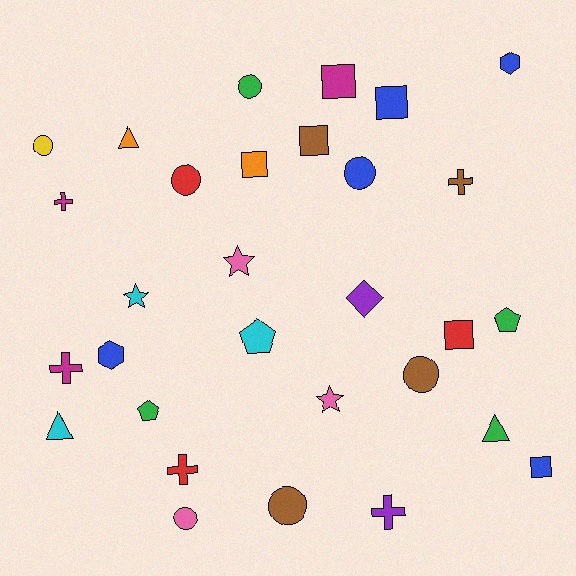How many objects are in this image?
There are 30 objects.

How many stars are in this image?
There are 3 stars.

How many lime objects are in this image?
There are no lime objects.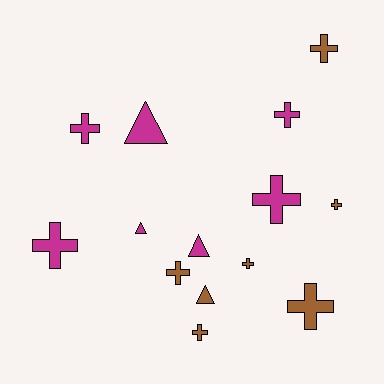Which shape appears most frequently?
Cross, with 10 objects.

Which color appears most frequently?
Magenta, with 7 objects.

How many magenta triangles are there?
There are 3 magenta triangles.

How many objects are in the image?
There are 14 objects.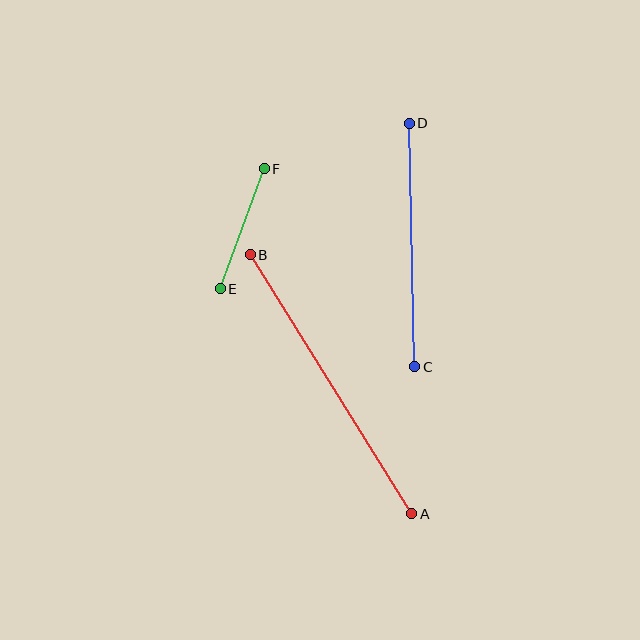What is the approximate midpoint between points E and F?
The midpoint is at approximately (242, 229) pixels.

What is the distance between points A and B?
The distance is approximately 305 pixels.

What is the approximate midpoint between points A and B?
The midpoint is at approximately (331, 384) pixels.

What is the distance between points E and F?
The distance is approximately 128 pixels.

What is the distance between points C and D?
The distance is approximately 244 pixels.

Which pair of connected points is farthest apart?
Points A and B are farthest apart.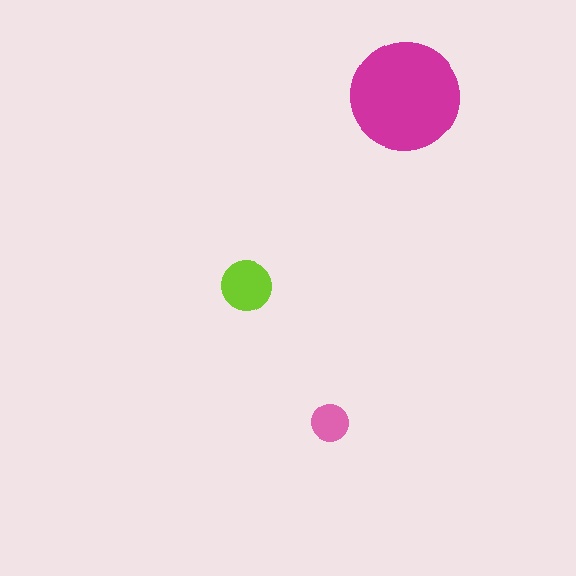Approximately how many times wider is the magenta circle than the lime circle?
About 2 times wider.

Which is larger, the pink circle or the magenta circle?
The magenta one.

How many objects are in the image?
There are 3 objects in the image.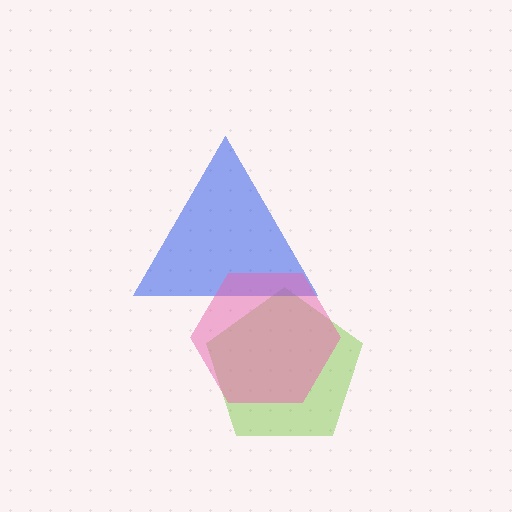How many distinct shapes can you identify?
There are 3 distinct shapes: a lime pentagon, a blue triangle, a pink hexagon.